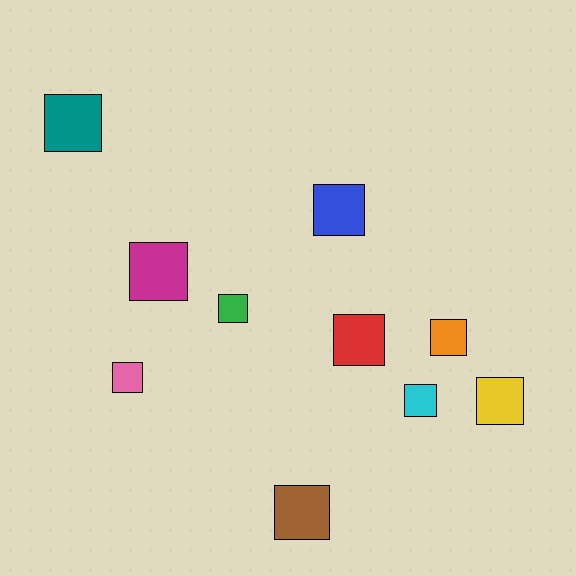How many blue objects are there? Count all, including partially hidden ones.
There is 1 blue object.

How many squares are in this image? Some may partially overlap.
There are 10 squares.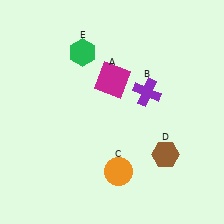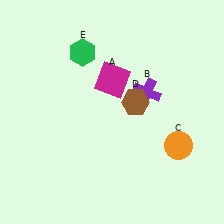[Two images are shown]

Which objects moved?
The objects that moved are: the orange circle (C), the brown hexagon (D).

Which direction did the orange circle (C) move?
The orange circle (C) moved right.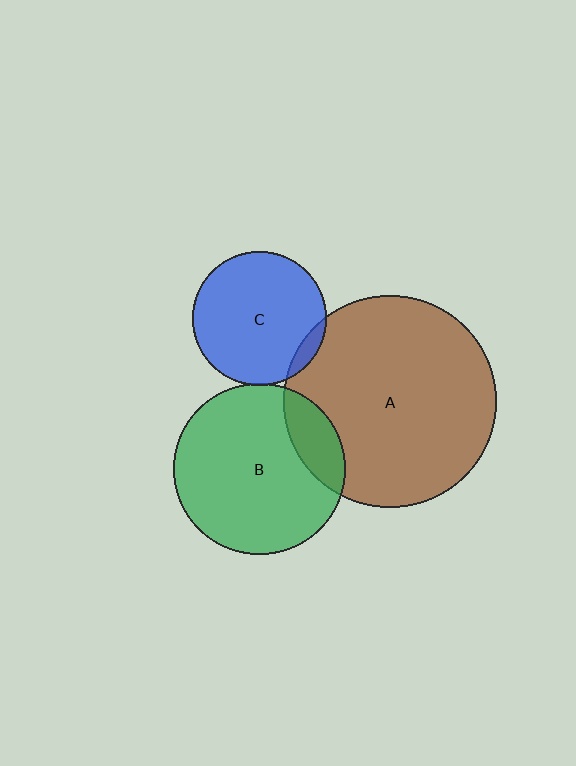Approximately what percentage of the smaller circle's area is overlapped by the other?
Approximately 5%.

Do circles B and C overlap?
Yes.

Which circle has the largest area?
Circle A (brown).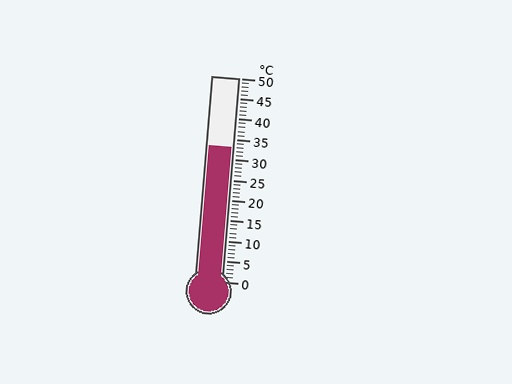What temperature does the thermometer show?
The thermometer shows approximately 33°C.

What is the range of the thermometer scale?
The thermometer scale ranges from 0°C to 50°C.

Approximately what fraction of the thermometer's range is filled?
The thermometer is filled to approximately 65% of its range.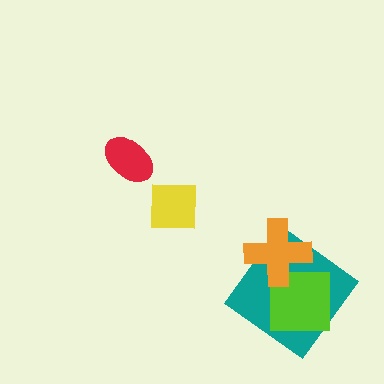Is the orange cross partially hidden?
No, no other shape covers it.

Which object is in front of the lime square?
The orange cross is in front of the lime square.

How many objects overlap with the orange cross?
2 objects overlap with the orange cross.